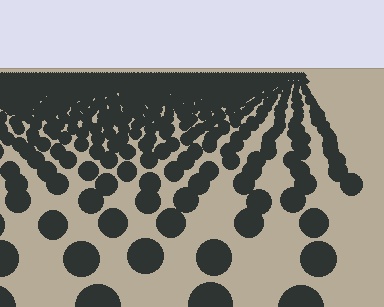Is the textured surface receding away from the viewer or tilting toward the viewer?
The surface is receding away from the viewer. Texture elements get smaller and denser toward the top.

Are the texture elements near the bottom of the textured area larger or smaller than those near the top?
Larger. Near the bottom, elements are closer to the viewer and appear at a bigger on-screen size.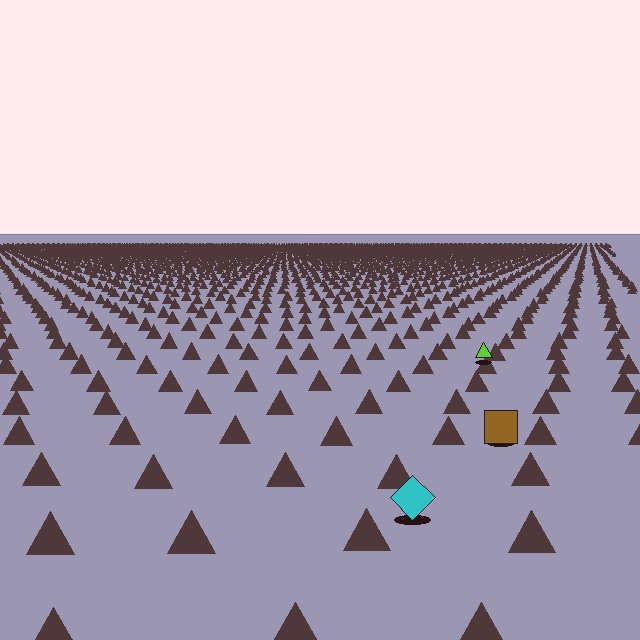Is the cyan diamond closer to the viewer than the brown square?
Yes. The cyan diamond is closer — you can tell from the texture gradient: the ground texture is coarser near it.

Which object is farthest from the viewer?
The lime triangle is farthest from the viewer. It appears smaller and the ground texture around it is denser.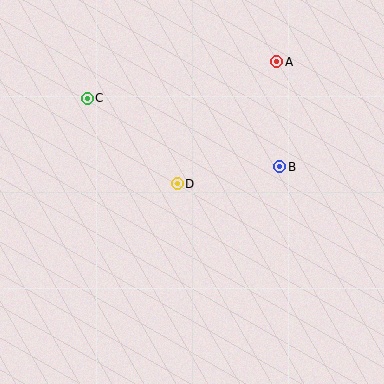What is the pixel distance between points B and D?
The distance between B and D is 104 pixels.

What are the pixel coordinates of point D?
Point D is at (177, 184).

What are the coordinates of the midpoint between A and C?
The midpoint between A and C is at (182, 80).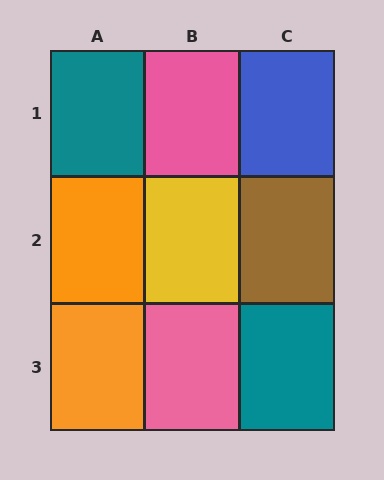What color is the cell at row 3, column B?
Pink.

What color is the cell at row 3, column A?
Orange.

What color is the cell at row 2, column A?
Orange.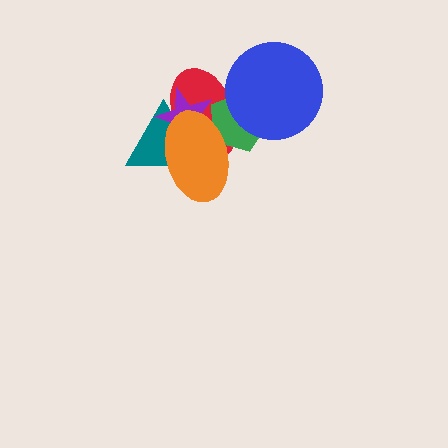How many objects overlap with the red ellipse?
5 objects overlap with the red ellipse.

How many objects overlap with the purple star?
4 objects overlap with the purple star.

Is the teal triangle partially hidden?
Yes, it is partially covered by another shape.